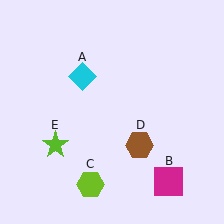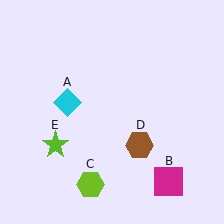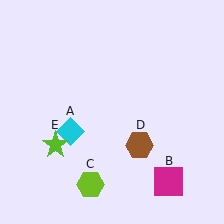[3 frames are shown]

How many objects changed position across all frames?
1 object changed position: cyan diamond (object A).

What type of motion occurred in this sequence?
The cyan diamond (object A) rotated counterclockwise around the center of the scene.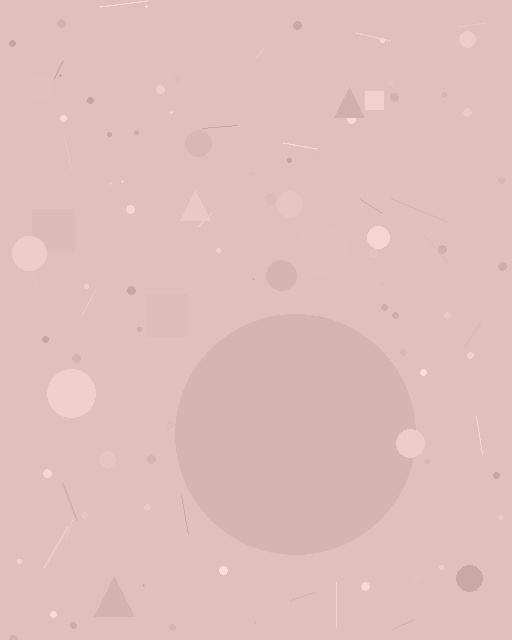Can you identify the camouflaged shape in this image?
The camouflaged shape is a circle.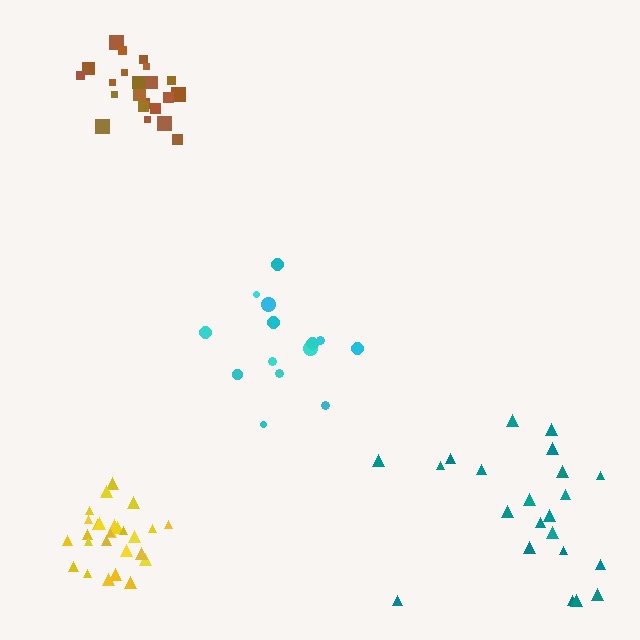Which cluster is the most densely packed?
Yellow.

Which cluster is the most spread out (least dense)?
Cyan.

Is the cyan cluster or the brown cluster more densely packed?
Brown.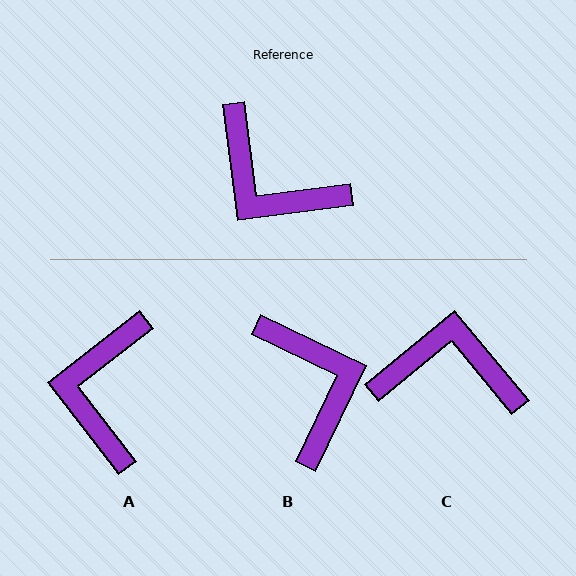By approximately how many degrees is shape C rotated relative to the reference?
Approximately 148 degrees clockwise.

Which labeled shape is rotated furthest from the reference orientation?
C, about 148 degrees away.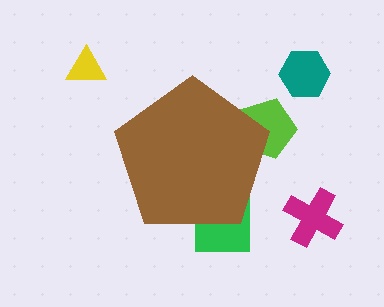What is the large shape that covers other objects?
A brown pentagon.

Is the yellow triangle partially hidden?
No, the yellow triangle is fully visible.